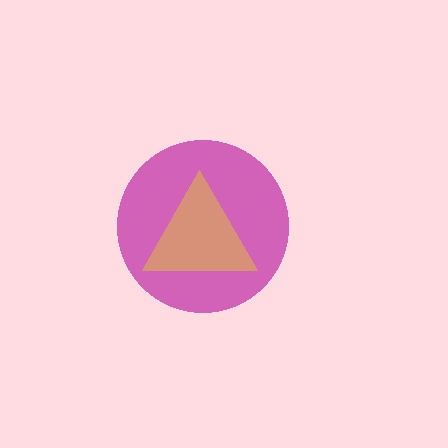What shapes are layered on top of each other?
The layered shapes are: a magenta circle, a yellow triangle.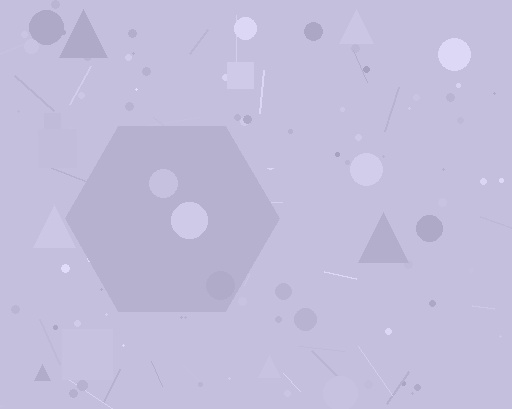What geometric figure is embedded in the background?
A hexagon is embedded in the background.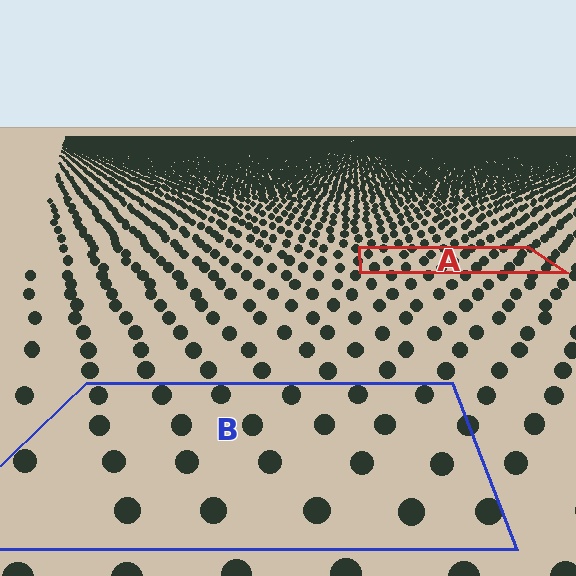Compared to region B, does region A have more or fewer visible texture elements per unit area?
Region A has more texture elements per unit area — they are packed more densely because it is farther away.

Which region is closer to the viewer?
Region B is closer. The texture elements there are larger and more spread out.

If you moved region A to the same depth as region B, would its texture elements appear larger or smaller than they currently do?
They would appear larger. At a closer depth, the same texture elements are projected at a bigger on-screen size.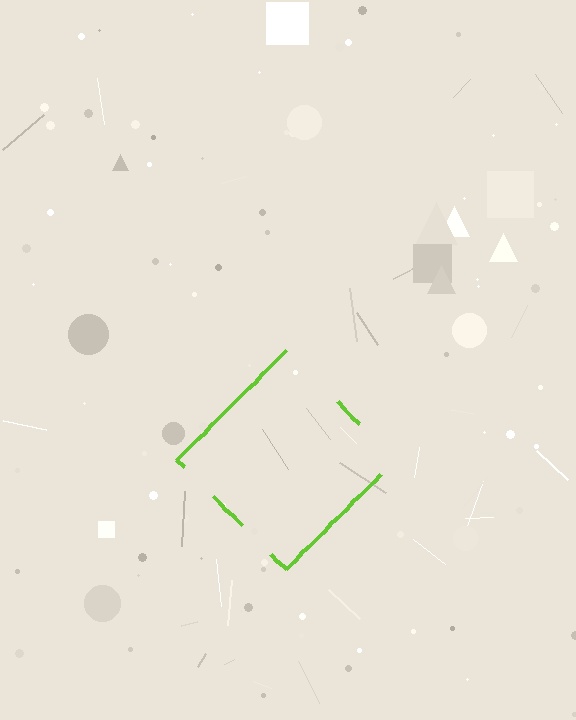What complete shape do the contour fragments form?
The contour fragments form a diamond.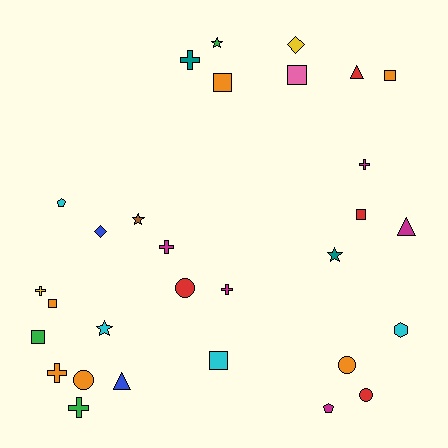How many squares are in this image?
There are 7 squares.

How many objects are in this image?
There are 30 objects.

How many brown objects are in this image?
There is 1 brown object.